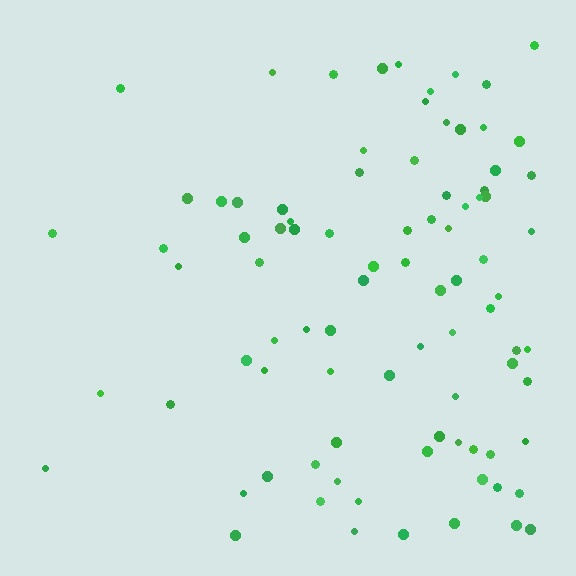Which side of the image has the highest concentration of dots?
The right.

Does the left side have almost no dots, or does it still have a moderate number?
Still a moderate number, just noticeably fewer than the right.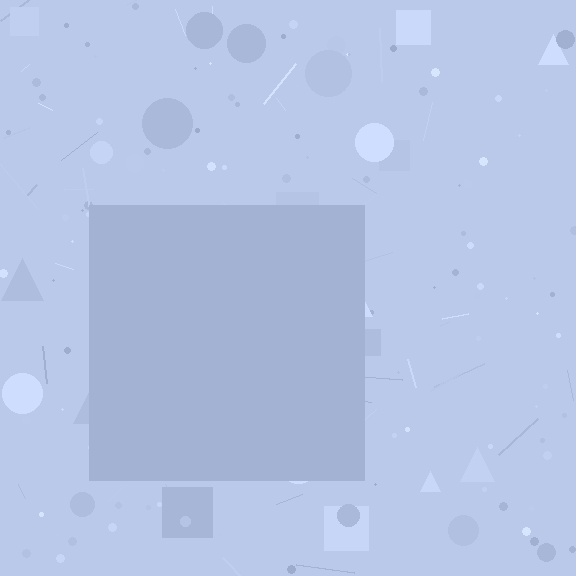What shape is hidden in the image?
A square is hidden in the image.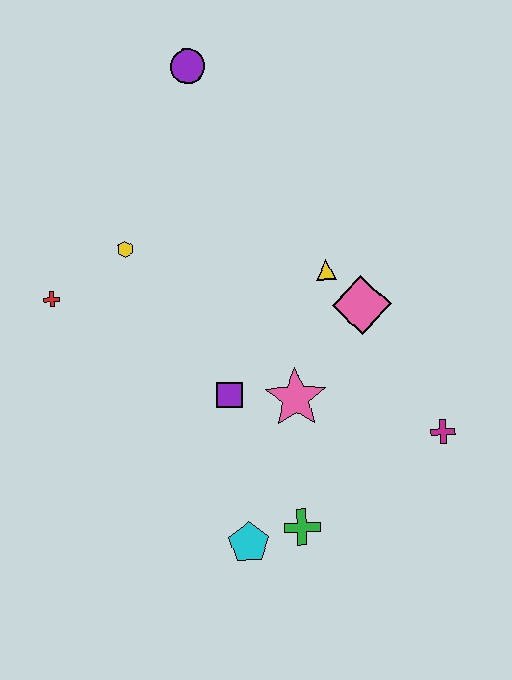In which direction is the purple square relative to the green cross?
The purple square is above the green cross.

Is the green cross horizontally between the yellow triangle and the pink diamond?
No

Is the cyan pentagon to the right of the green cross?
No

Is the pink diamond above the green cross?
Yes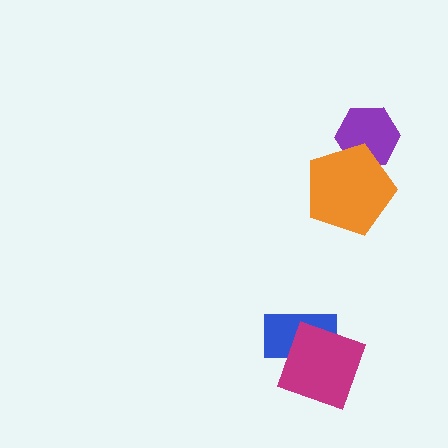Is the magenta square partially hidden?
No, no other shape covers it.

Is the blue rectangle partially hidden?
Yes, it is partially covered by another shape.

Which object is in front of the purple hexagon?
The orange pentagon is in front of the purple hexagon.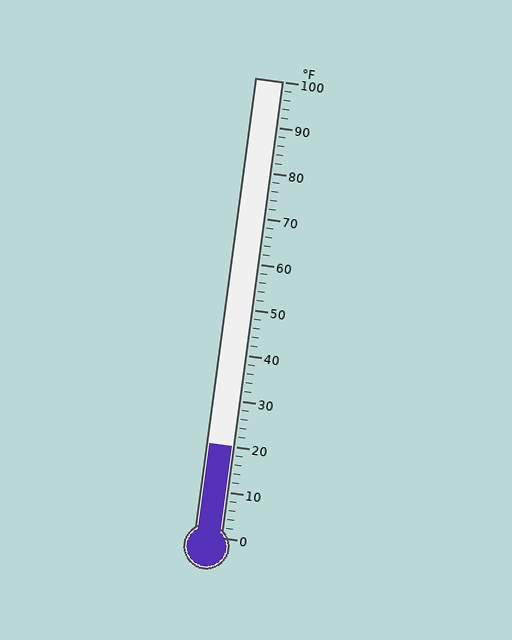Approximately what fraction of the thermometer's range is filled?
The thermometer is filled to approximately 20% of its range.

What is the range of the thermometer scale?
The thermometer scale ranges from 0°F to 100°F.